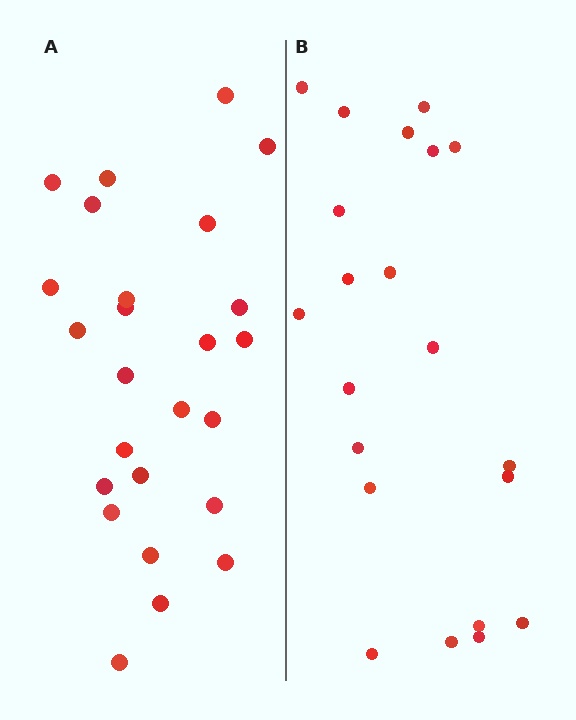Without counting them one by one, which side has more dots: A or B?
Region A (the left region) has more dots.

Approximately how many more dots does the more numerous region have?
Region A has about 4 more dots than region B.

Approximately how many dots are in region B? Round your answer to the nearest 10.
About 20 dots. (The exact count is 21, which rounds to 20.)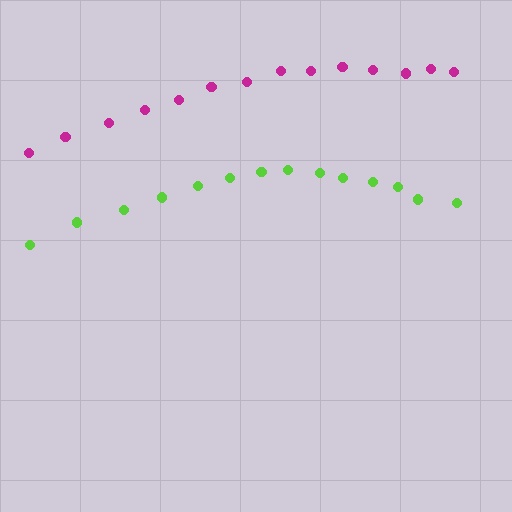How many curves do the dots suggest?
There are 2 distinct paths.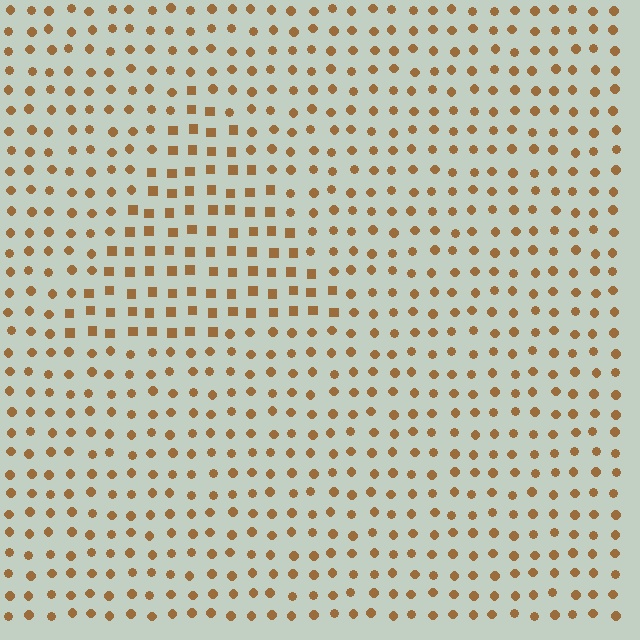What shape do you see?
I see a triangle.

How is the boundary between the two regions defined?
The boundary is defined by a change in element shape: squares inside vs. circles outside. All elements share the same color and spacing.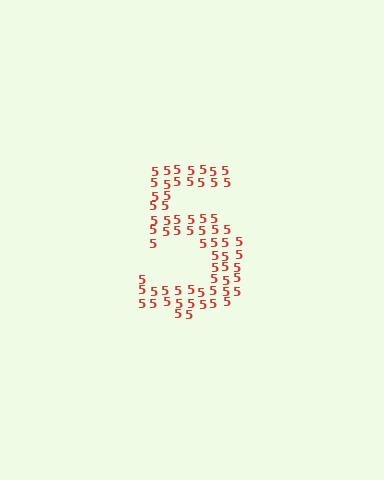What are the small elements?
The small elements are digit 5's.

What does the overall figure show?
The overall figure shows the digit 5.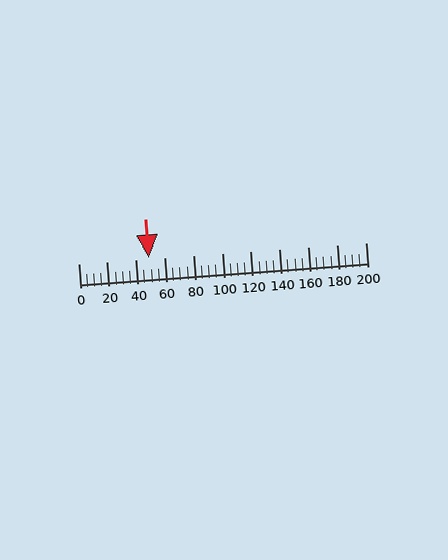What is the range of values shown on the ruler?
The ruler shows values from 0 to 200.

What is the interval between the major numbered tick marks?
The major tick marks are spaced 20 units apart.